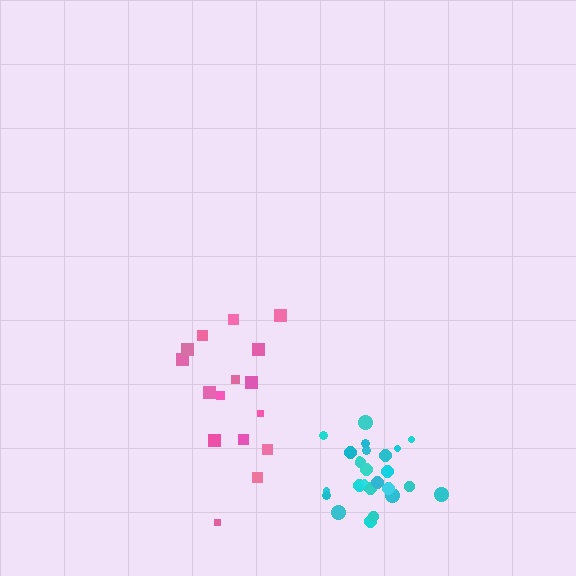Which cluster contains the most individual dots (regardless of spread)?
Cyan (25).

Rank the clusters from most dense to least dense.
cyan, pink.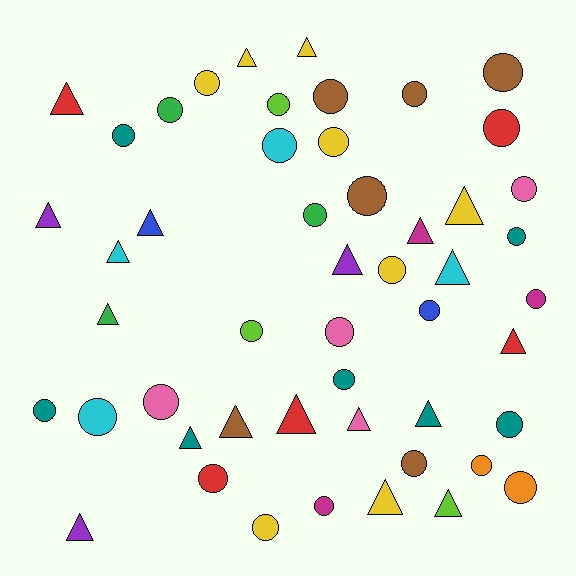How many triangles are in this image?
There are 20 triangles.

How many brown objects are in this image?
There are 6 brown objects.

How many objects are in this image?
There are 50 objects.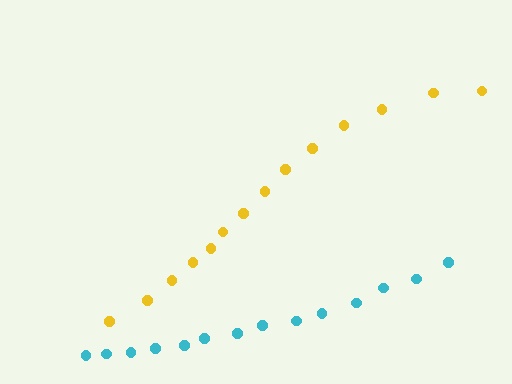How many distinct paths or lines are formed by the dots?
There are 2 distinct paths.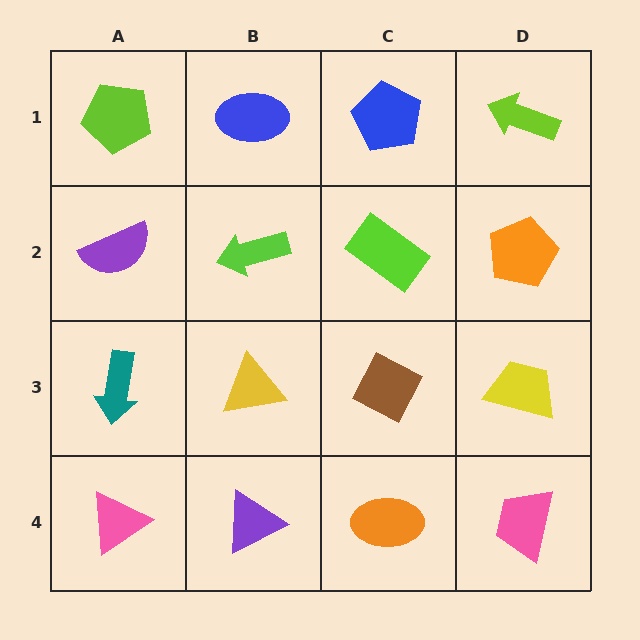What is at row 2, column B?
A lime arrow.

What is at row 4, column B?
A purple triangle.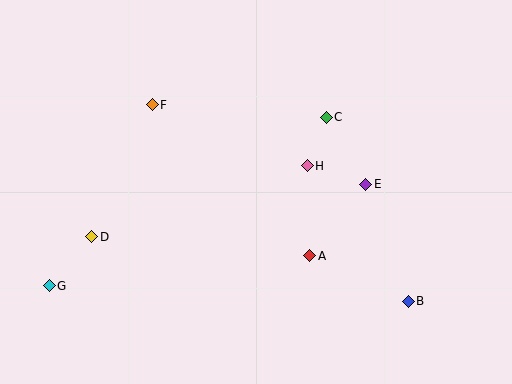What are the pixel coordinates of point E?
Point E is at (366, 184).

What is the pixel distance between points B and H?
The distance between B and H is 169 pixels.